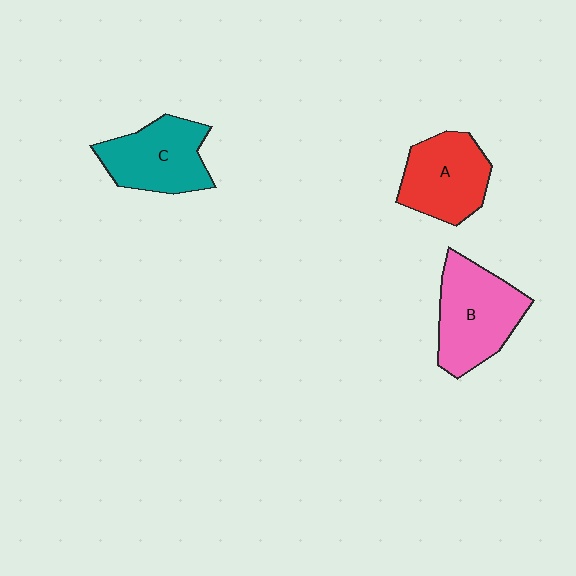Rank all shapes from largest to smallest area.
From largest to smallest: B (pink), C (teal), A (red).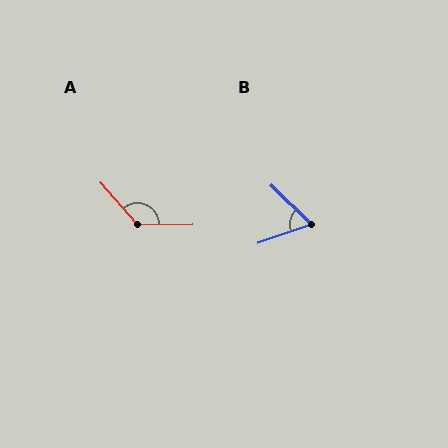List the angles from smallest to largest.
B (64°), A (131°).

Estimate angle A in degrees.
Approximately 131 degrees.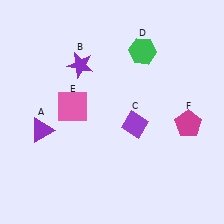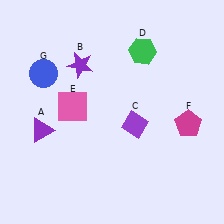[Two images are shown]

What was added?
A blue circle (G) was added in Image 2.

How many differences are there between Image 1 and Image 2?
There is 1 difference between the two images.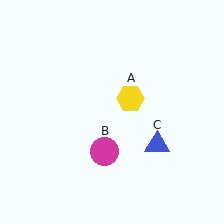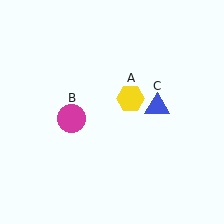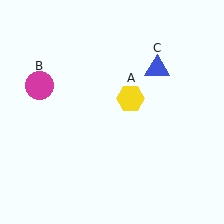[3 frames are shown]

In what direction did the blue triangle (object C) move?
The blue triangle (object C) moved up.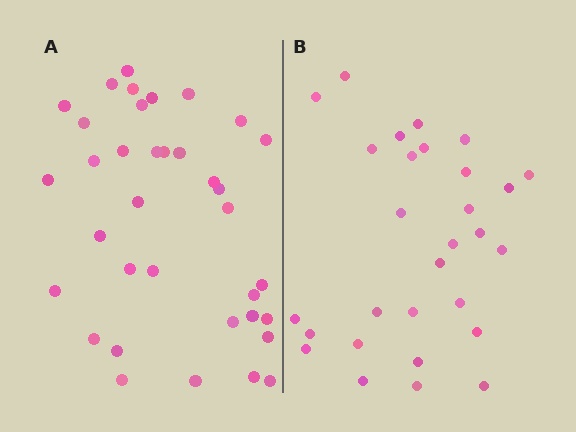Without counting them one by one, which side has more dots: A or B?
Region A (the left region) has more dots.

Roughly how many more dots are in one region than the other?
Region A has roughly 8 or so more dots than region B.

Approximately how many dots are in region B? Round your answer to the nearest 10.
About 30 dots. (The exact count is 29, which rounds to 30.)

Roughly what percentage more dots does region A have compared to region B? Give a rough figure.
About 25% more.